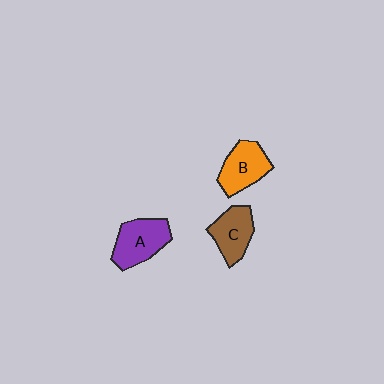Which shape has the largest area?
Shape A (purple).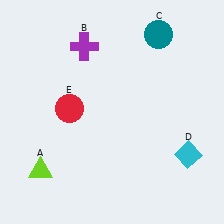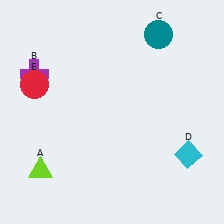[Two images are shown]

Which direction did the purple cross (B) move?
The purple cross (B) moved left.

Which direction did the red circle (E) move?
The red circle (E) moved left.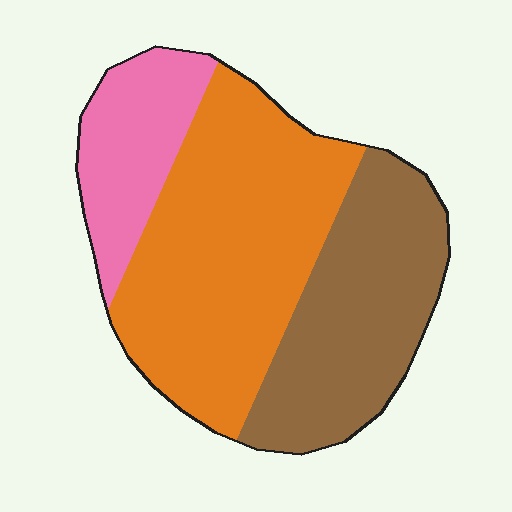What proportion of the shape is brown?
Brown covers 33% of the shape.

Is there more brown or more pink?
Brown.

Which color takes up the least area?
Pink, at roughly 20%.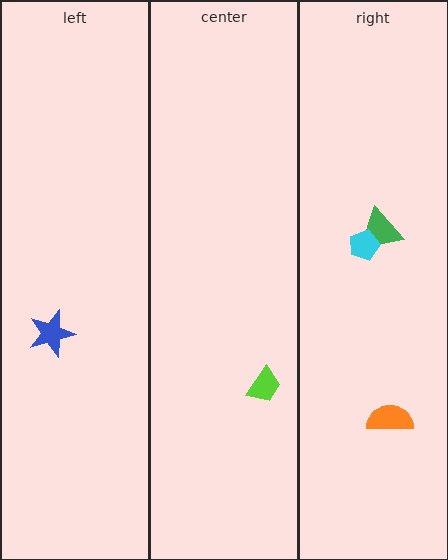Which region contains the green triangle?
The right region.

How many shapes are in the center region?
1.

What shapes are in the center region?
The lime trapezoid.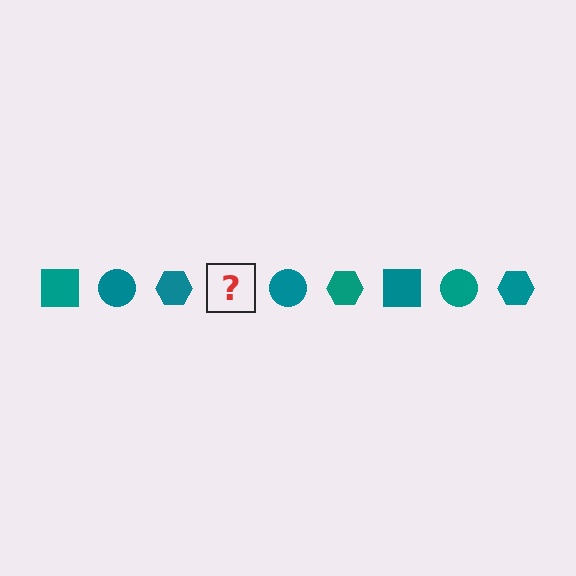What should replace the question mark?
The question mark should be replaced with a teal square.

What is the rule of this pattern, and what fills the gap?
The rule is that the pattern cycles through square, circle, hexagon shapes in teal. The gap should be filled with a teal square.